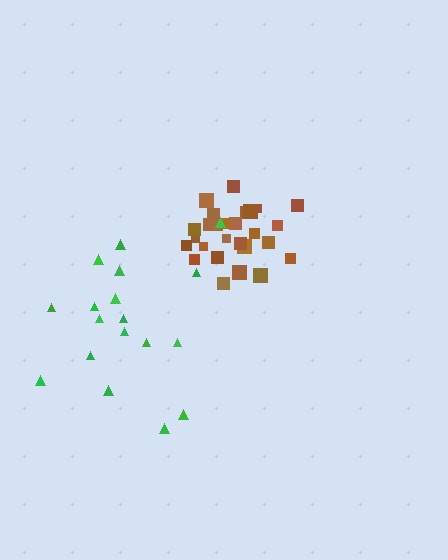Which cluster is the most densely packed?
Brown.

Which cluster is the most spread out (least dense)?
Green.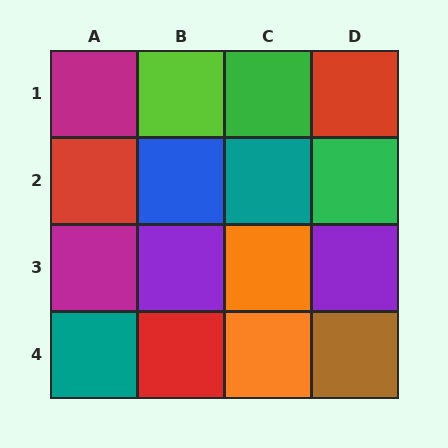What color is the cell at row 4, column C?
Orange.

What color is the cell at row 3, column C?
Orange.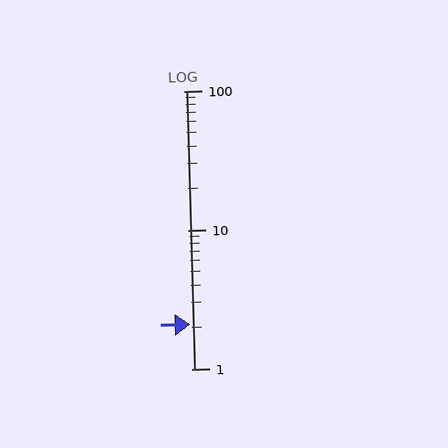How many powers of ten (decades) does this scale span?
The scale spans 2 decades, from 1 to 100.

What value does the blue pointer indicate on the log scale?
The pointer indicates approximately 2.1.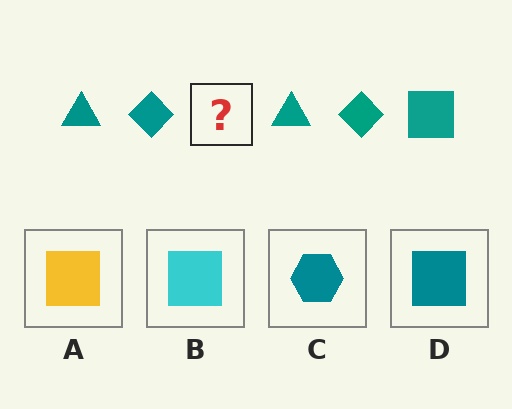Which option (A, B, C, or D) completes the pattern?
D.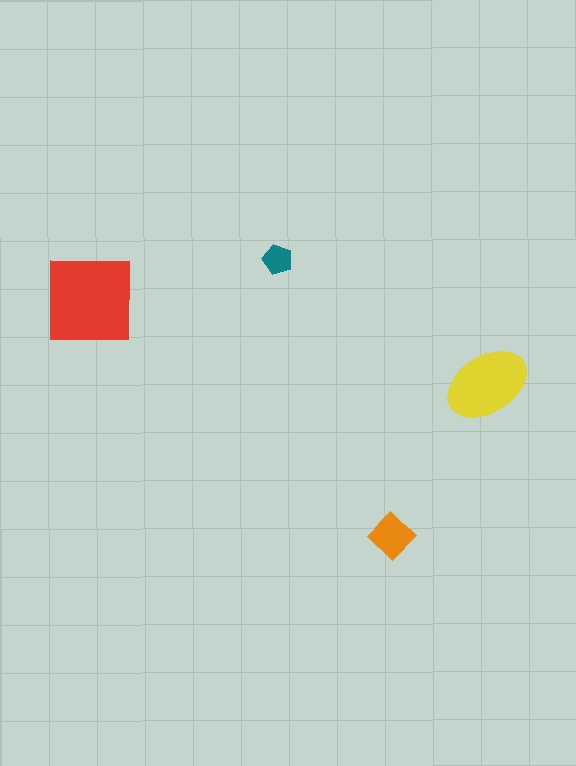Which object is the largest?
The red square.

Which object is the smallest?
The teal pentagon.